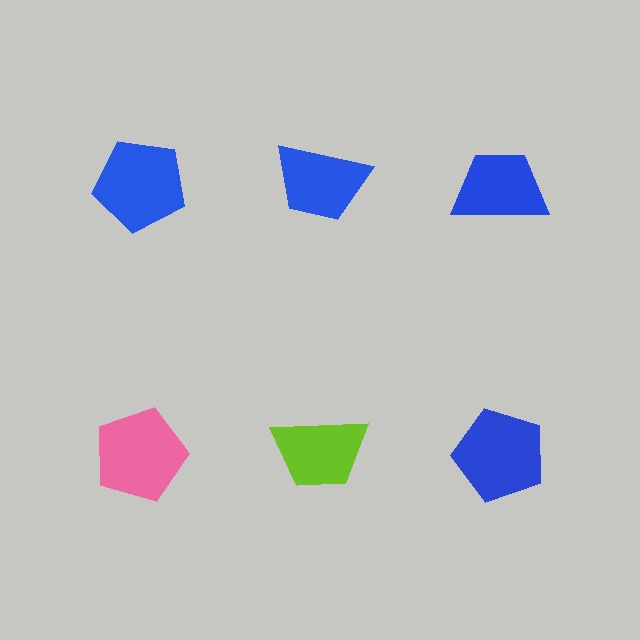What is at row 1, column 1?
A blue pentagon.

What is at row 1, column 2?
A blue trapezoid.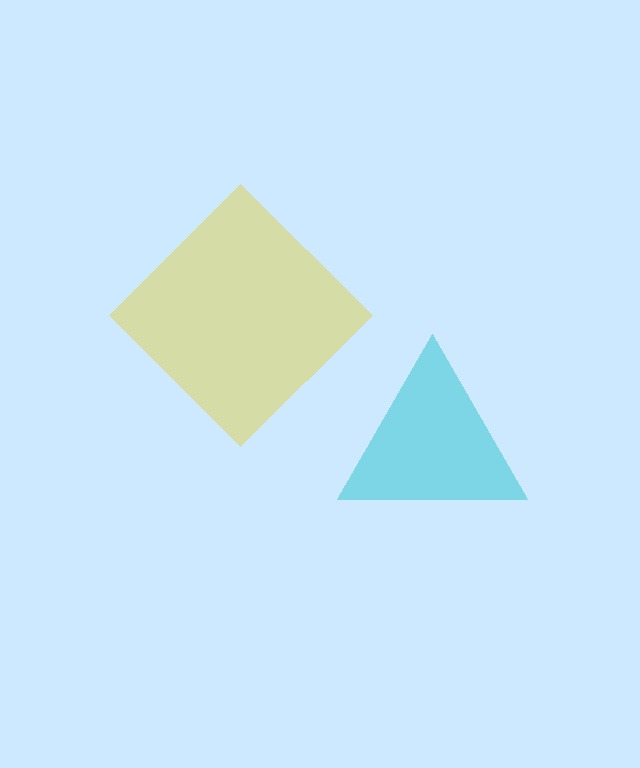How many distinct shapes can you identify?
There are 2 distinct shapes: a cyan triangle, a yellow diamond.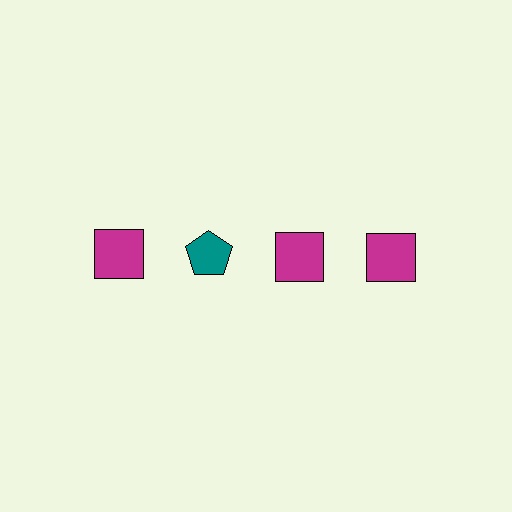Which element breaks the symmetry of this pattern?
The teal pentagon in the top row, second from left column breaks the symmetry. All other shapes are magenta squares.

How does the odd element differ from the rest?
It differs in both color (teal instead of magenta) and shape (pentagon instead of square).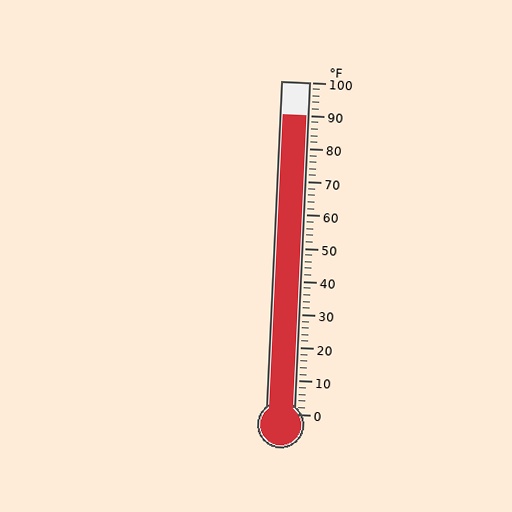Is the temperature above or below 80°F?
The temperature is above 80°F.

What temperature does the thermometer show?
The thermometer shows approximately 90°F.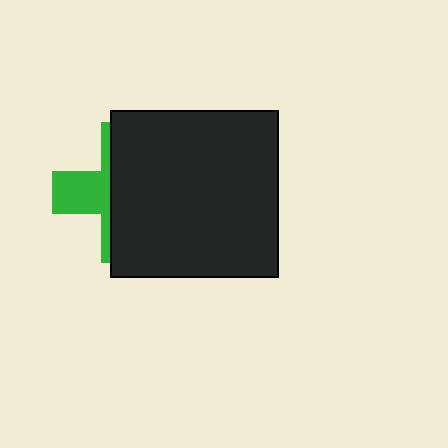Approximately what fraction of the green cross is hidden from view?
Roughly 68% of the green cross is hidden behind the black square.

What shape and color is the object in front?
The object in front is a black square.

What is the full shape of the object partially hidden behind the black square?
The partially hidden object is a green cross.